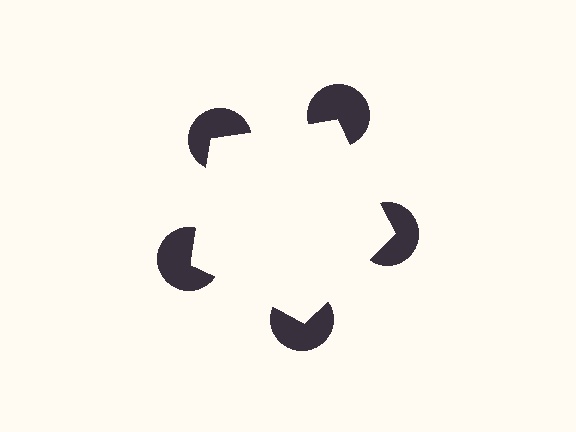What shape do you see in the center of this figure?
An illusory pentagon — its edges are inferred from the aligned wedge cuts in the pac-man discs, not physically drawn.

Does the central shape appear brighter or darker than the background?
It typically appears slightly brighter than the background, even though no actual brightness change is drawn.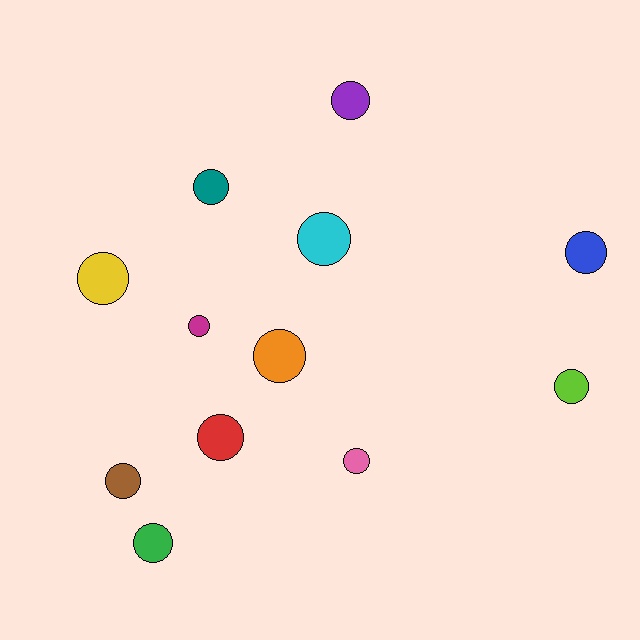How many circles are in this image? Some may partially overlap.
There are 12 circles.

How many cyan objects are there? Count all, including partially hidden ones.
There is 1 cyan object.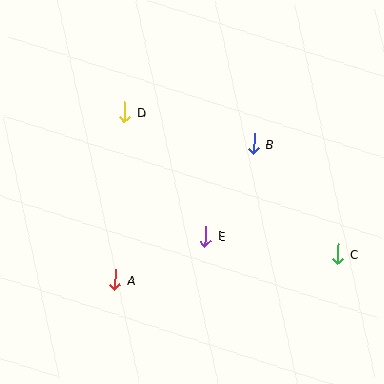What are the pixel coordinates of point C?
Point C is at (338, 254).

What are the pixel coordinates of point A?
Point A is at (115, 280).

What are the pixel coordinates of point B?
Point B is at (254, 144).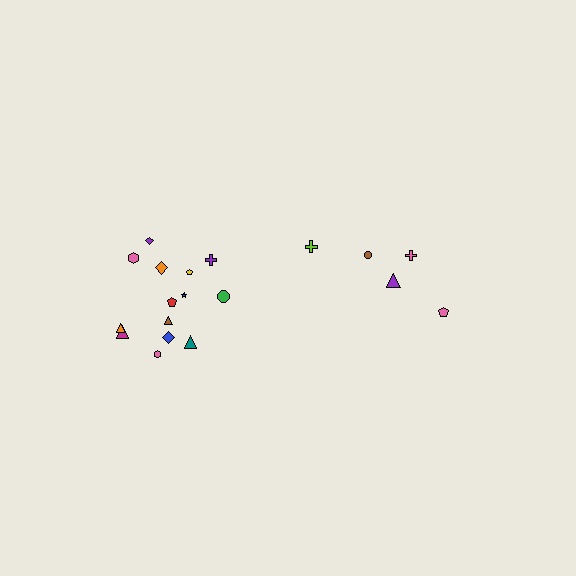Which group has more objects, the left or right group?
The left group.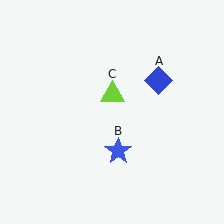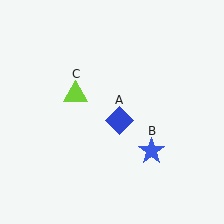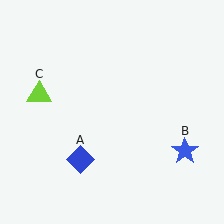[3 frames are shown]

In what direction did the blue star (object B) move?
The blue star (object B) moved right.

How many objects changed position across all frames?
3 objects changed position: blue diamond (object A), blue star (object B), lime triangle (object C).